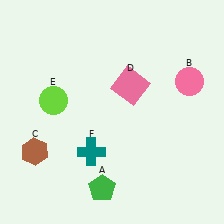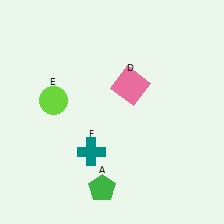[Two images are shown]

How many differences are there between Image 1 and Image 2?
There are 2 differences between the two images.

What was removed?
The pink circle (B), the brown hexagon (C) were removed in Image 2.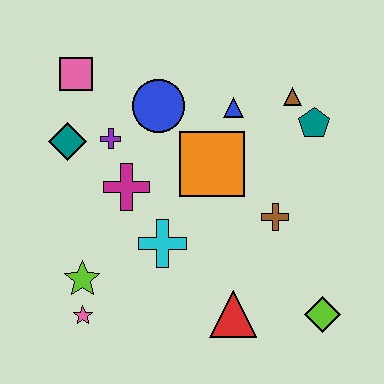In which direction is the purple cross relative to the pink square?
The purple cross is below the pink square.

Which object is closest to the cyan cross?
The magenta cross is closest to the cyan cross.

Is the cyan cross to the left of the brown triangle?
Yes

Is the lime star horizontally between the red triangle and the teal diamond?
Yes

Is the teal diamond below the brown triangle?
Yes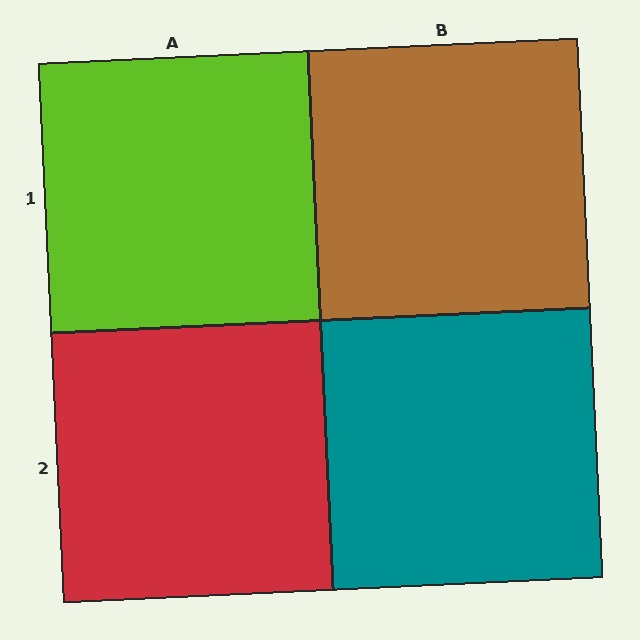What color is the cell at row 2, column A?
Red.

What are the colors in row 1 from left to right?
Lime, brown.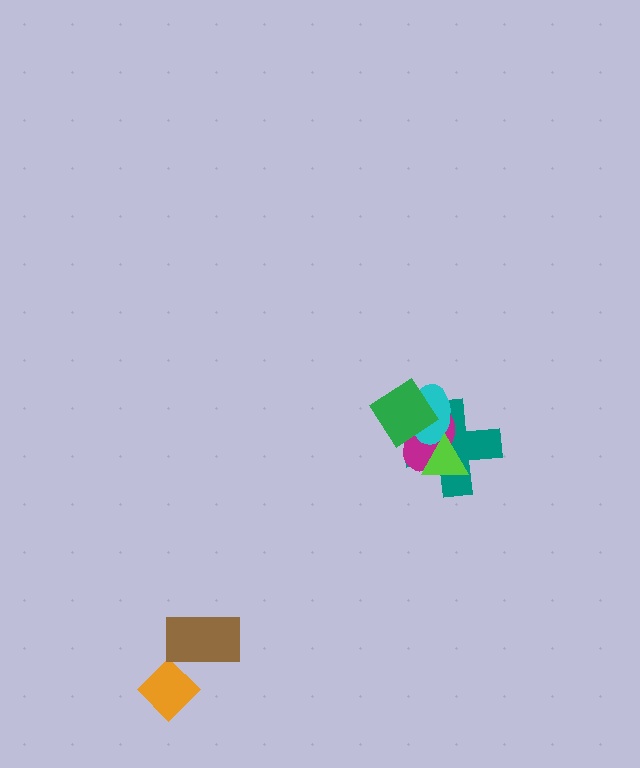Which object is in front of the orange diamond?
The brown rectangle is in front of the orange diamond.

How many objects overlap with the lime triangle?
3 objects overlap with the lime triangle.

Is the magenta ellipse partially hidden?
Yes, it is partially covered by another shape.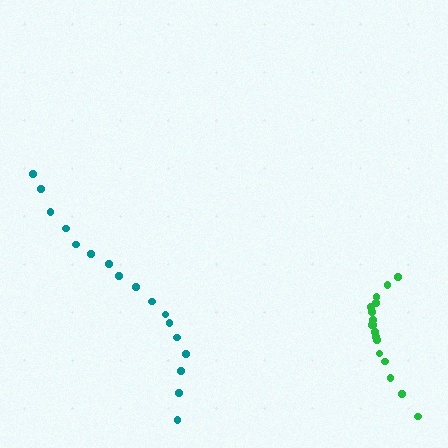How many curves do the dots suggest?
There are 2 distinct paths.